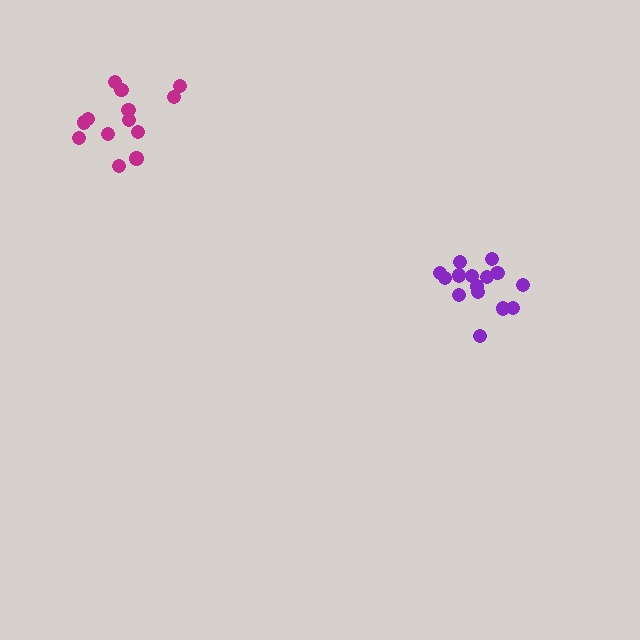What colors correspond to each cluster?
The clusters are colored: magenta, purple.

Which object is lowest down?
The purple cluster is bottommost.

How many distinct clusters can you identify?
There are 2 distinct clusters.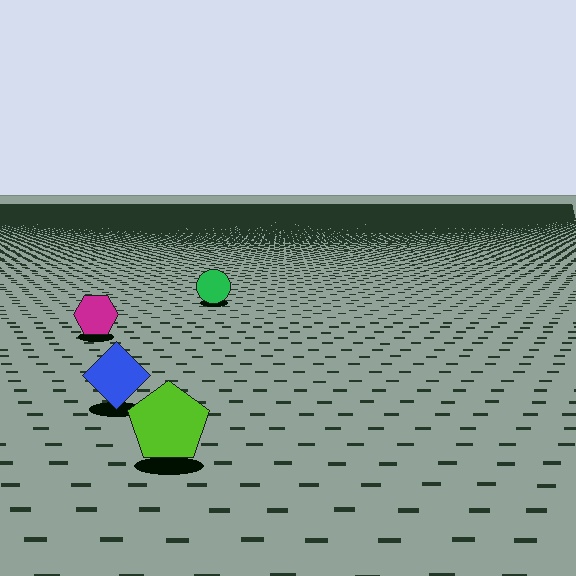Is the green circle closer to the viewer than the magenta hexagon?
No. The magenta hexagon is closer — you can tell from the texture gradient: the ground texture is coarser near it.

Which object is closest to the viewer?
The lime pentagon is closest. The texture marks near it are larger and more spread out.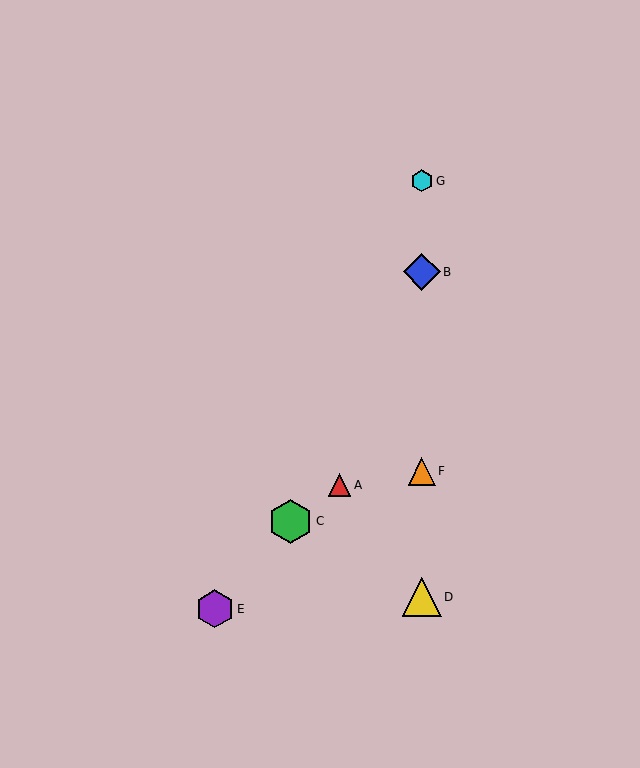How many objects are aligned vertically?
4 objects (B, D, F, G) are aligned vertically.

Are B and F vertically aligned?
Yes, both are at x≈422.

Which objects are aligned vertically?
Objects B, D, F, G are aligned vertically.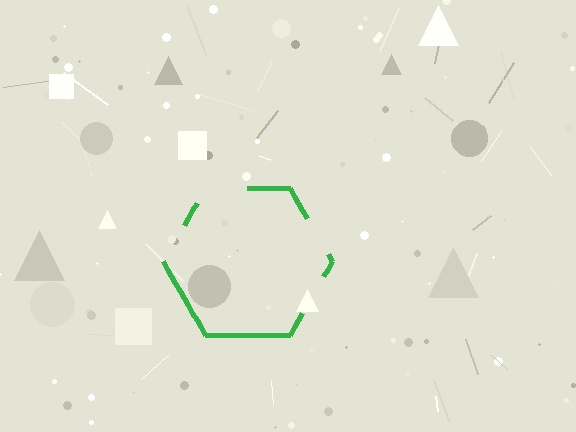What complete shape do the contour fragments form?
The contour fragments form a hexagon.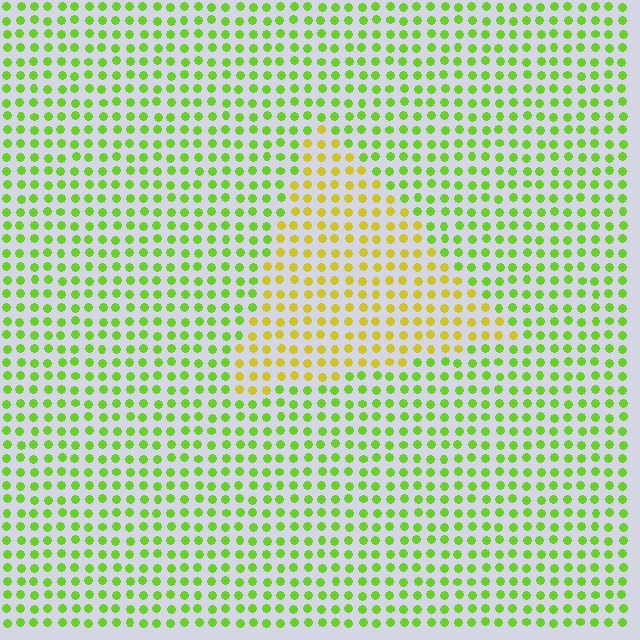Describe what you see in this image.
The image is filled with small lime elements in a uniform arrangement. A triangle-shaped region is visible where the elements are tinted to a slightly different hue, forming a subtle color boundary.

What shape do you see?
I see a triangle.